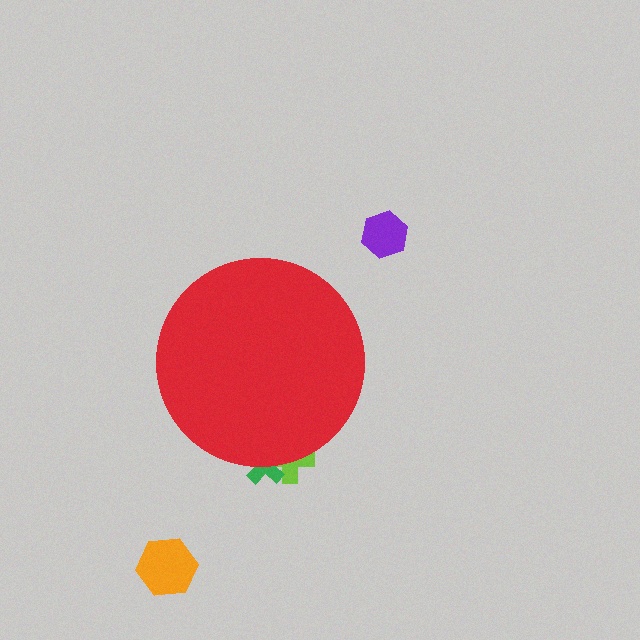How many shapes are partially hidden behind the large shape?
2 shapes are partially hidden.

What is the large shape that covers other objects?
A red circle.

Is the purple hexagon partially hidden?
No, the purple hexagon is fully visible.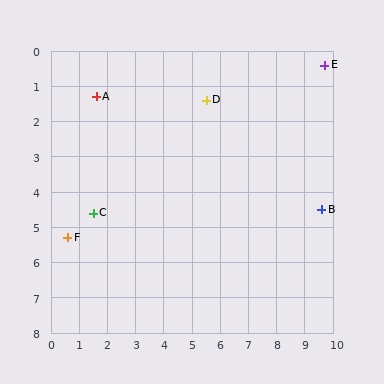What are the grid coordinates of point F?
Point F is at approximately (0.6, 5.3).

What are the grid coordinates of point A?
Point A is at approximately (1.6, 1.3).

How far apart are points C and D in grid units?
Points C and D are about 5.1 grid units apart.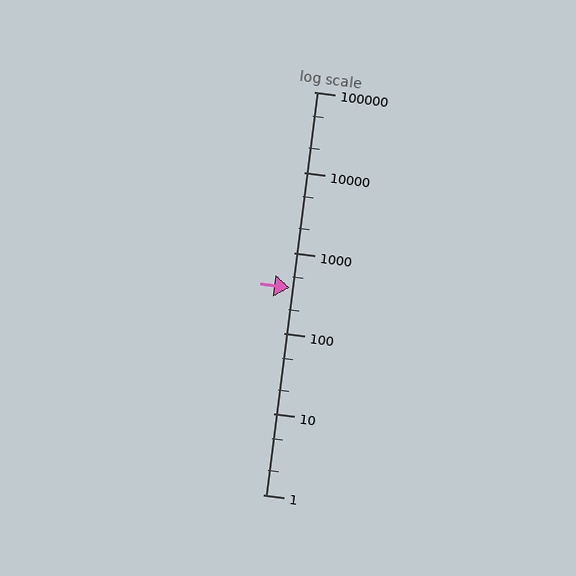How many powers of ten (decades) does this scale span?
The scale spans 5 decades, from 1 to 100000.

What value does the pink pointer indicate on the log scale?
The pointer indicates approximately 370.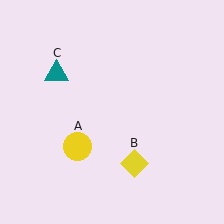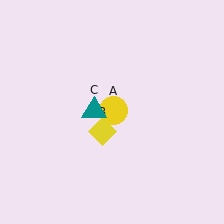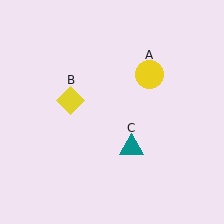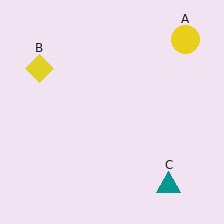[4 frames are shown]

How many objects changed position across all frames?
3 objects changed position: yellow circle (object A), yellow diamond (object B), teal triangle (object C).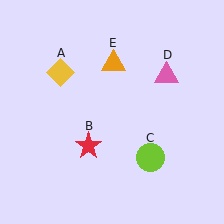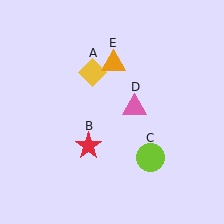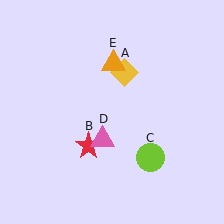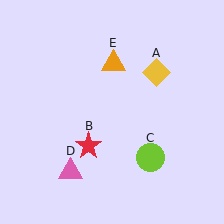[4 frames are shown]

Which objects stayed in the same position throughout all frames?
Red star (object B) and lime circle (object C) and orange triangle (object E) remained stationary.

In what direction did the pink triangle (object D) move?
The pink triangle (object D) moved down and to the left.